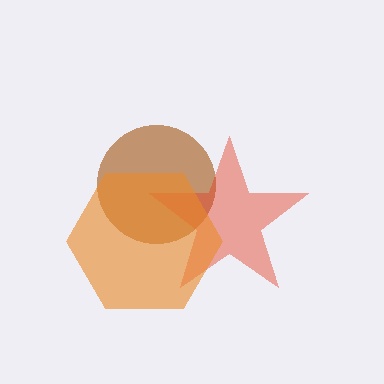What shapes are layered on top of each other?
The layered shapes are: a brown circle, a red star, an orange hexagon.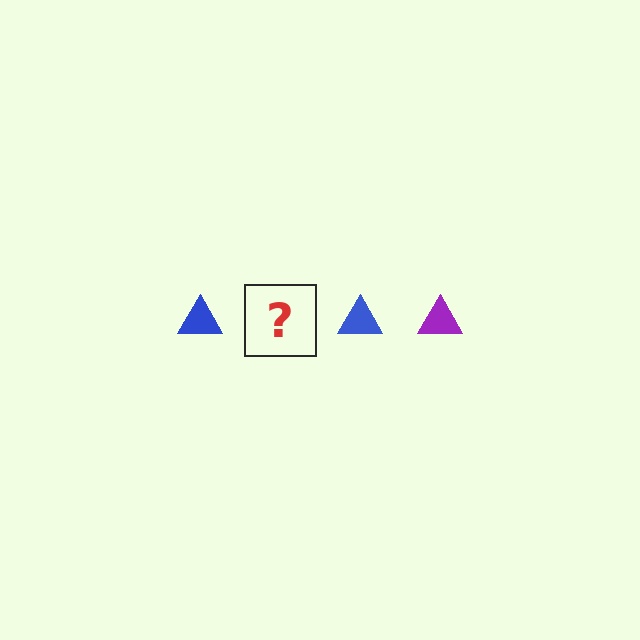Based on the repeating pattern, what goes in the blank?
The blank should be a purple triangle.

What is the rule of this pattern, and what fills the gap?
The rule is that the pattern cycles through blue, purple triangles. The gap should be filled with a purple triangle.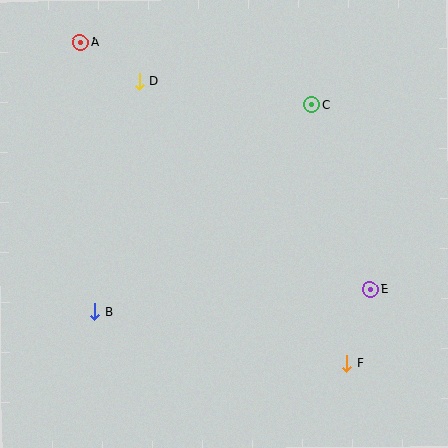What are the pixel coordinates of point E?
Point E is at (370, 289).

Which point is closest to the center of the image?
Point C at (312, 105) is closest to the center.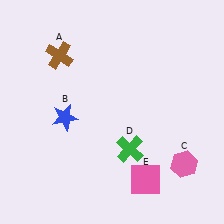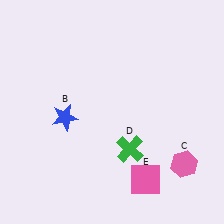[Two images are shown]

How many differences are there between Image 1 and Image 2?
There is 1 difference between the two images.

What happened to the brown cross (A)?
The brown cross (A) was removed in Image 2. It was in the top-left area of Image 1.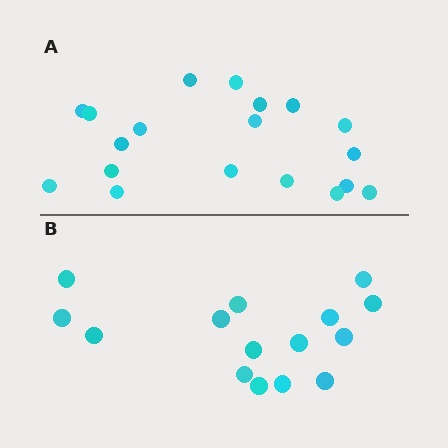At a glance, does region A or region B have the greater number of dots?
Region A (the top region) has more dots.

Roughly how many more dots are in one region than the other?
Region A has about 4 more dots than region B.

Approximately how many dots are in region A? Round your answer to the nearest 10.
About 20 dots. (The exact count is 19, which rounds to 20.)